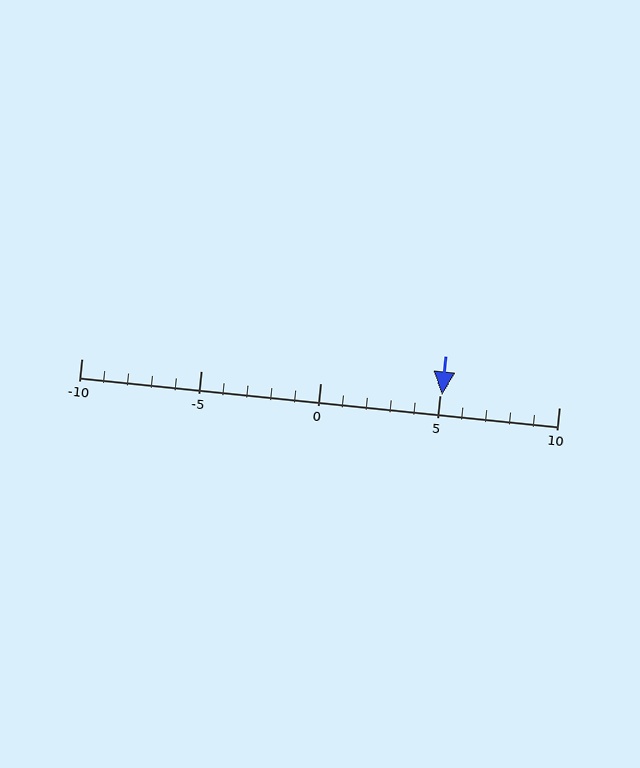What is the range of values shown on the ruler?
The ruler shows values from -10 to 10.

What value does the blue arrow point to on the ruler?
The blue arrow points to approximately 5.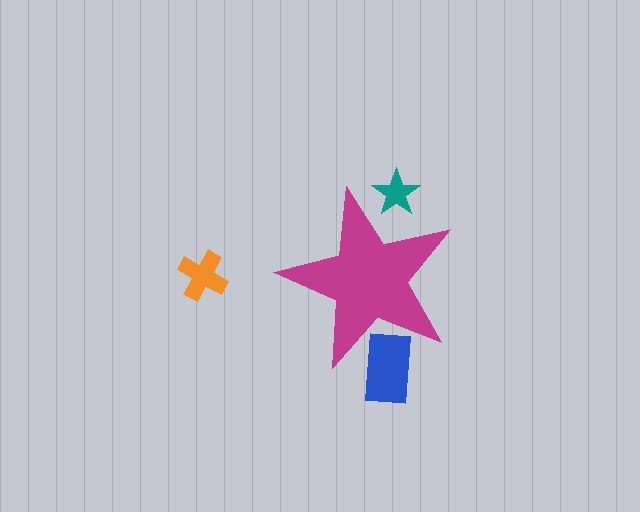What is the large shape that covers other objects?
A magenta star.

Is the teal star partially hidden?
Yes, the teal star is partially hidden behind the magenta star.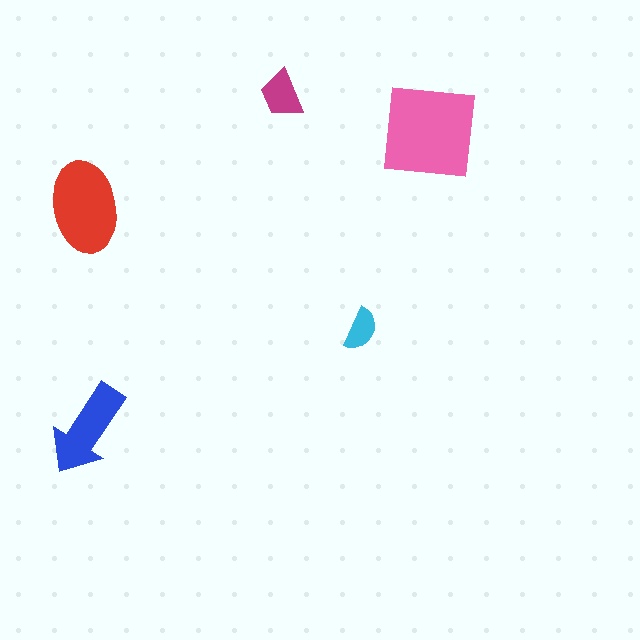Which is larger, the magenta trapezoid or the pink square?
The pink square.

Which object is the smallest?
The cyan semicircle.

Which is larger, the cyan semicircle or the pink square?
The pink square.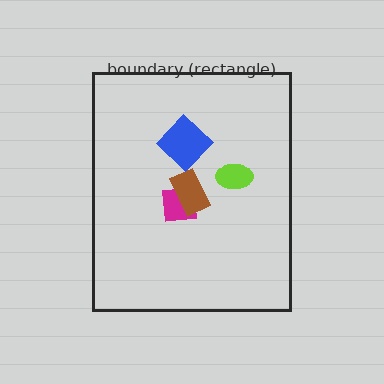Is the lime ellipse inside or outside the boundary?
Inside.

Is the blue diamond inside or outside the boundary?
Inside.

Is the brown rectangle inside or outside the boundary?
Inside.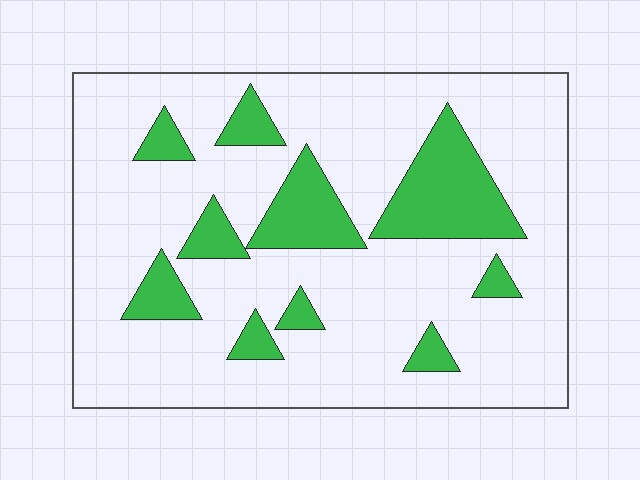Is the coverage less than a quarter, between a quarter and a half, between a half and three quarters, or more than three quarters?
Less than a quarter.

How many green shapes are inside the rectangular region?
10.